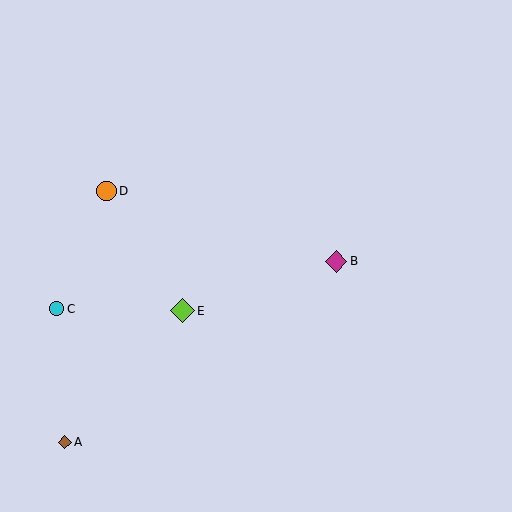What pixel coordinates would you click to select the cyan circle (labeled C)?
Click at (56, 309) to select the cyan circle C.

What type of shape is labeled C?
Shape C is a cyan circle.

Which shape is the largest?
The lime diamond (labeled E) is the largest.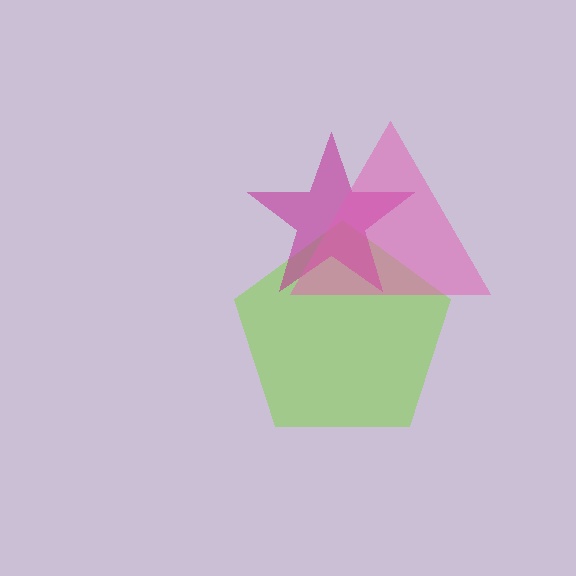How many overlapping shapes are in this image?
There are 3 overlapping shapes in the image.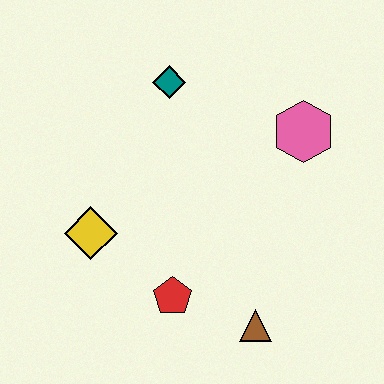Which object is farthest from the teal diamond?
The brown triangle is farthest from the teal diamond.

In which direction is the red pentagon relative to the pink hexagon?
The red pentagon is below the pink hexagon.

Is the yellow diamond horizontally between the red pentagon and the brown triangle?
No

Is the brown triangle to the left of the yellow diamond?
No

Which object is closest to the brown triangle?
The red pentagon is closest to the brown triangle.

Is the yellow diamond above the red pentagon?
Yes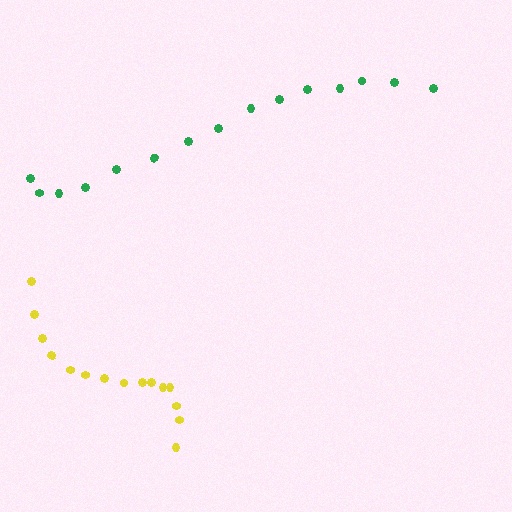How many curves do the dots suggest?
There are 2 distinct paths.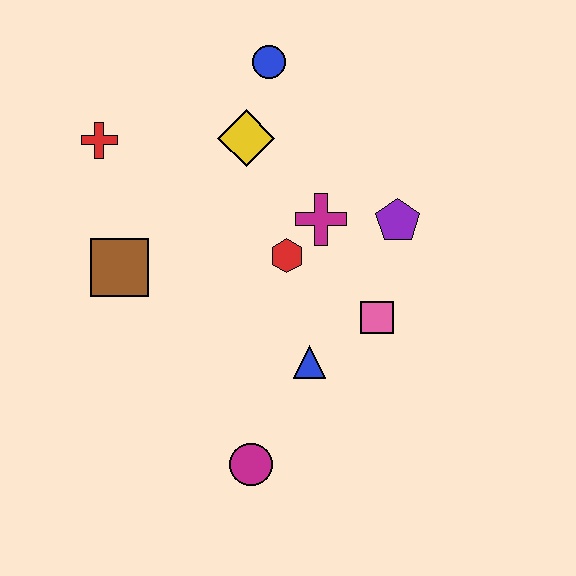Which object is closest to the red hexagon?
The magenta cross is closest to the red hexagon.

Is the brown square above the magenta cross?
No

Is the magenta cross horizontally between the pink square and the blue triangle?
Yes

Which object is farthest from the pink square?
The red cross is farthest from the pink square.